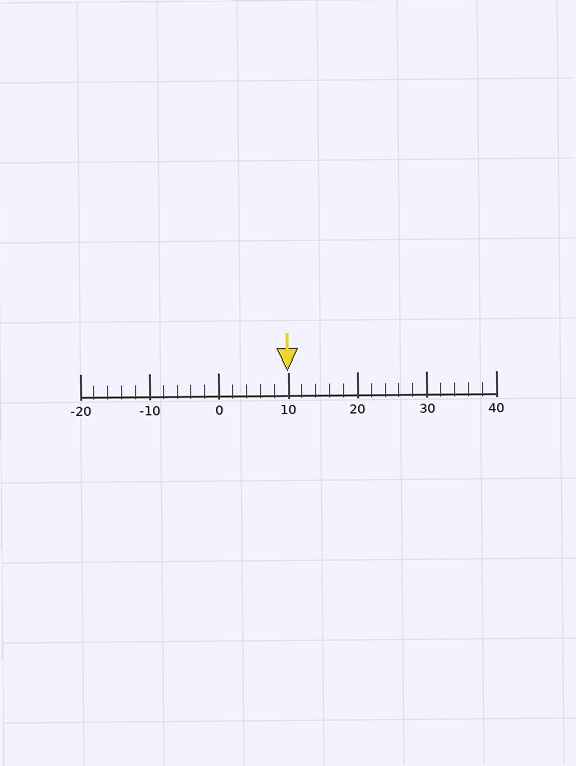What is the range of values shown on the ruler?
The ruler shows values from -20 to 40.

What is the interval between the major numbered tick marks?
The major tick marks are spaced 10 units apart.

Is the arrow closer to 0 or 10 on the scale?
The arrow is closer to 10.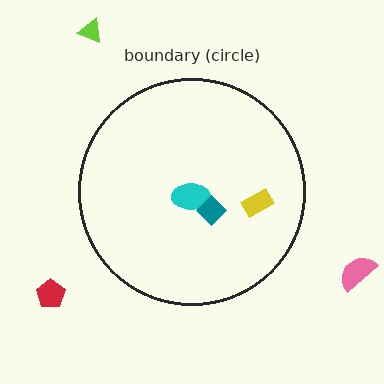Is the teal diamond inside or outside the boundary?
Inside.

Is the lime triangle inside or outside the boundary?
Outside.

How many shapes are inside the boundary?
3 inside, 3 outside.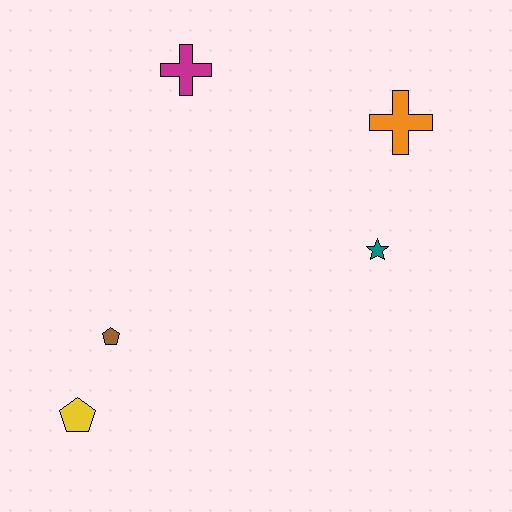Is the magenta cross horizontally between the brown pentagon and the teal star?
Yes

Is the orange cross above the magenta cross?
No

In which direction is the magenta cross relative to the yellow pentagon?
The magenta cross is above the yellow pentagon.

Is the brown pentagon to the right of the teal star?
No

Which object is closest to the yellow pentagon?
The brown pentagon is closest to the yellow pentagon.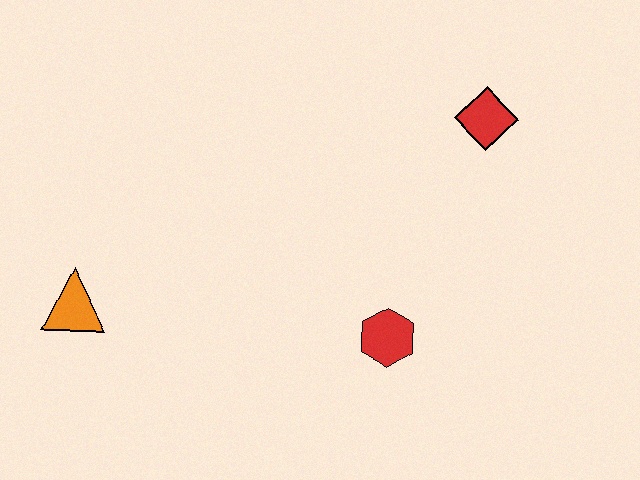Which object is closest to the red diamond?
The red hexagon is closest to the red diamond.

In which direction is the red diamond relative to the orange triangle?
The red diamond is to the right of the orange triangle.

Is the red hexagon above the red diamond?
No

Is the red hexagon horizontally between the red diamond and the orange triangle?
Yes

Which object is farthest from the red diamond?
The orange triangle is farthest from the red diamond.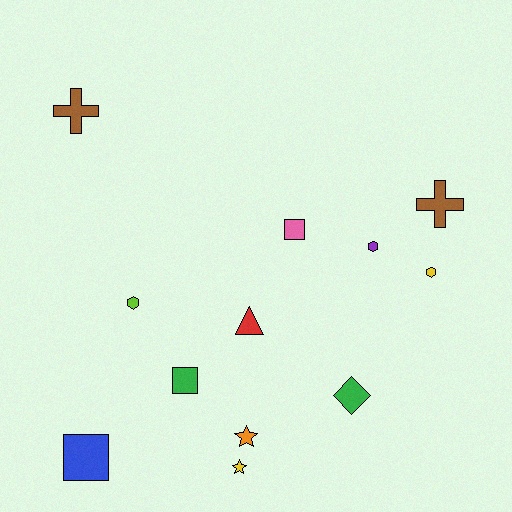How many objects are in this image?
There are 12 objects.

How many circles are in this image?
There are no circles.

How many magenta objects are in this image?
There are no magenta objects.